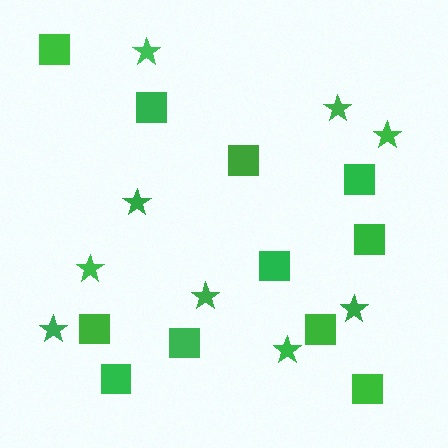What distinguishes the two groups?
There are 2 groups: one group of stars (9) and one group of squares (11).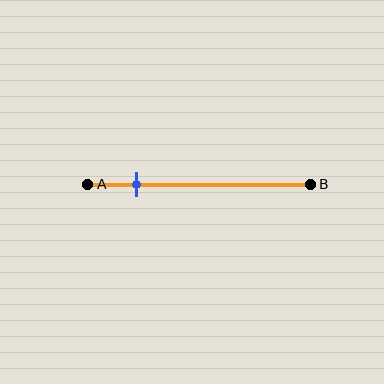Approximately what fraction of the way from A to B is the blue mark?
The blue mark is approximately 20% of the way from A to B.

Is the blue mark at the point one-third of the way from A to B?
No, the mark is at about 20% from A, not at the 33% one-third point.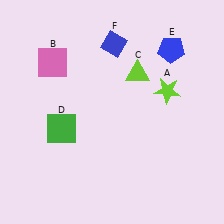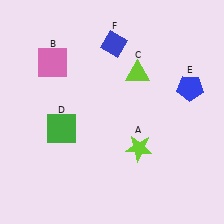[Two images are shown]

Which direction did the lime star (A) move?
The lime star (A) moved down.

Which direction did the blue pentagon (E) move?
The blue pentagon (E) moved down.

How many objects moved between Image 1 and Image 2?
2 objects moved between the two images.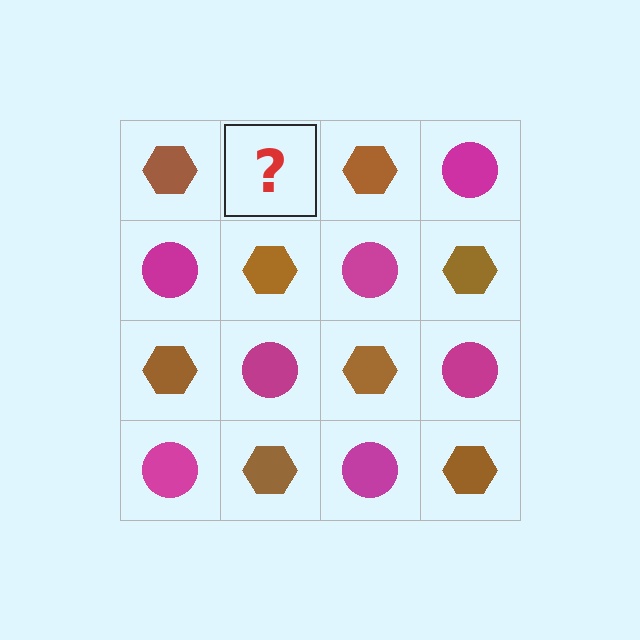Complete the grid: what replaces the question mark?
The question mark should be replaced with a magenta circle.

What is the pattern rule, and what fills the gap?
The rule is that it alternates brown hexagon and magenta circle in a checkerboard pattern. The gap should be filled with a magenta circle.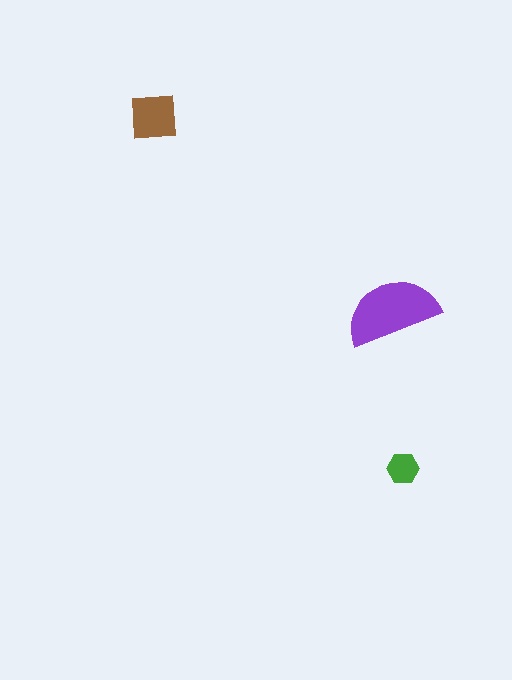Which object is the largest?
The purple semicircle.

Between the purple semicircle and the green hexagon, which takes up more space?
The purple semicircle.